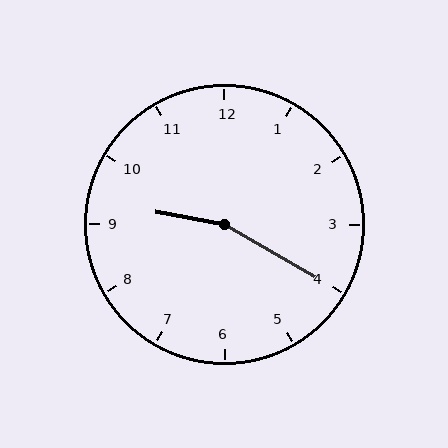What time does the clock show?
9:20.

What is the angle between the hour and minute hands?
Approximately 160 degrees.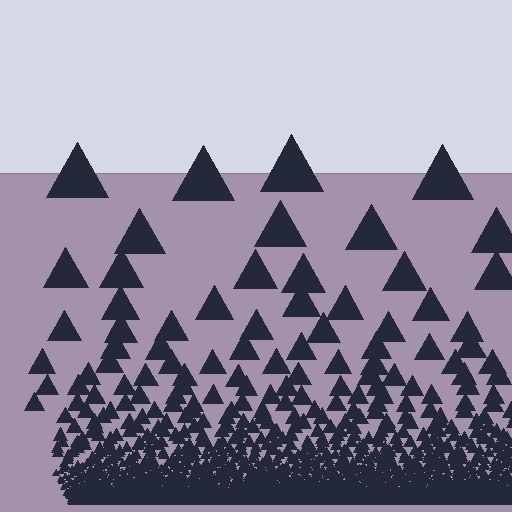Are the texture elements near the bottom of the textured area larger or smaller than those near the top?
Smaller. The gradient is inverted — elements near the bottom are smaller and denser.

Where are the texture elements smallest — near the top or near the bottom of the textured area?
Near the bottom.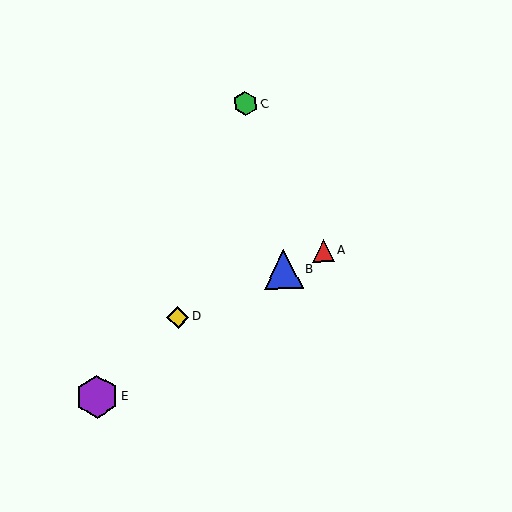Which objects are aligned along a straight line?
Objects A, B, D are aligned along a straight line.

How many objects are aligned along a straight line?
3 objects (A, B, D) are aligned along a straight line.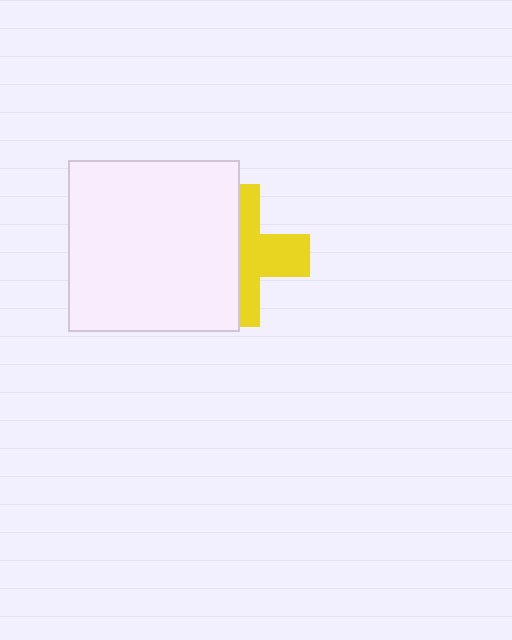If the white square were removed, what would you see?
You would see the complete yellow cross.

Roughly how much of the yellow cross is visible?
About half of it is visible (roughly 49%).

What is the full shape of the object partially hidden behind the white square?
The partially hidden object is a yellow cross.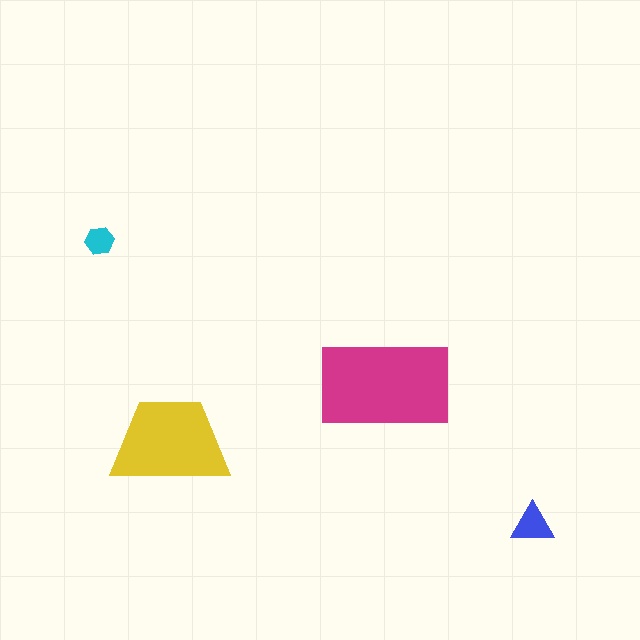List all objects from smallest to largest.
The cyan hexagon, the blue triangle, the yellow trapezoid, the magenta rectangle.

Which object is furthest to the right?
The blue triangle is rightmost.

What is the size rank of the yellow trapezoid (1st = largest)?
2nd.